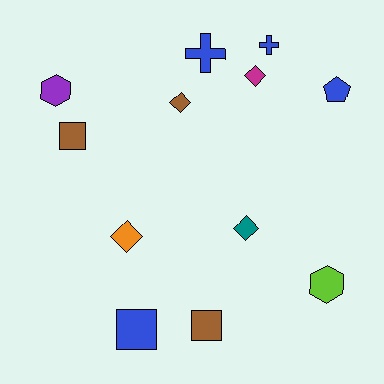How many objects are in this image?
There are 12 objects.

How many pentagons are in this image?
There is 1 pentagon.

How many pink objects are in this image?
There are no pink objects.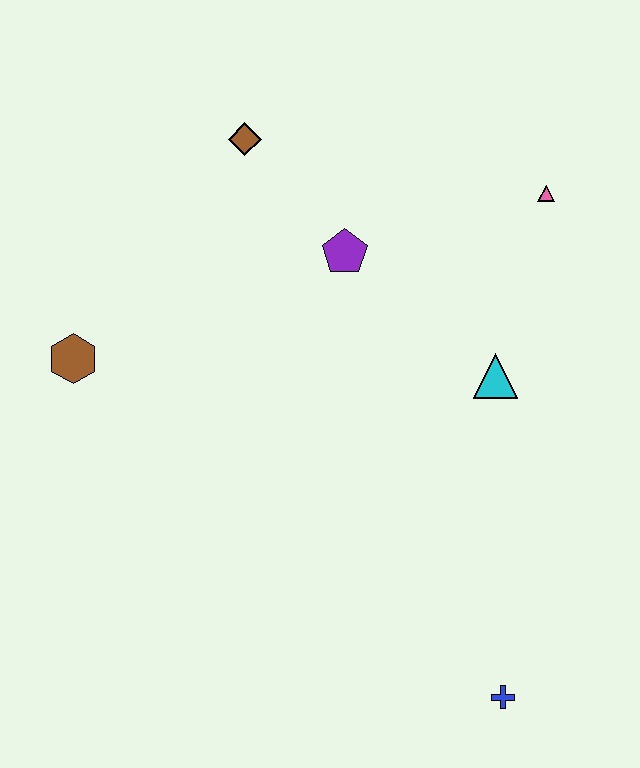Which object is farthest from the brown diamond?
The blue cross is farthest from the brown diamond.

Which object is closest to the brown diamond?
The purple pentagon is closest to the brown diamond.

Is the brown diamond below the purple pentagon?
No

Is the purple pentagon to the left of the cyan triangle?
Yes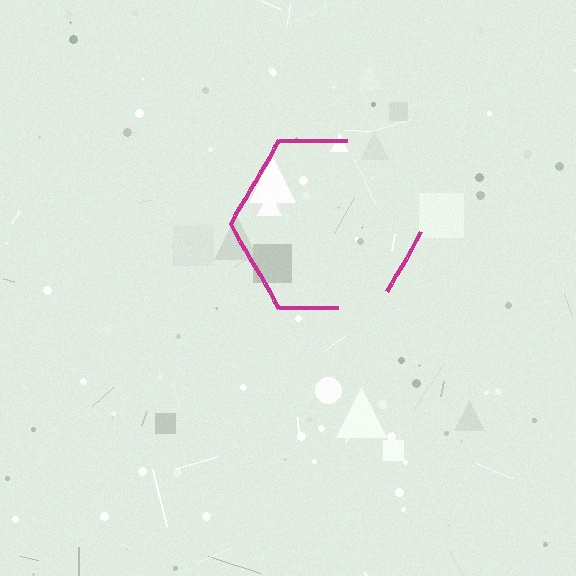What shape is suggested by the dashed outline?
The dashed outline suggests a hexagon.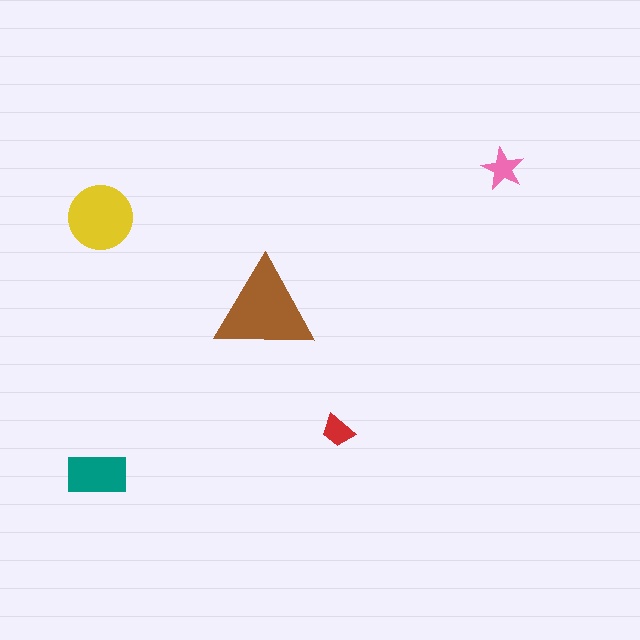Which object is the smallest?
The red trapezoid.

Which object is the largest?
The brown triangle.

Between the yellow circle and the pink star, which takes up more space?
The yellow circle.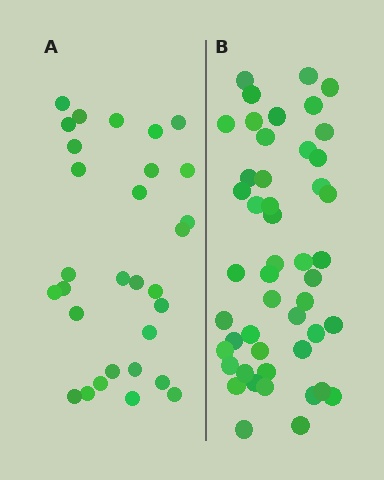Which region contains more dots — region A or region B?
Region B (the right region) has more dots.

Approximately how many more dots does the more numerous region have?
Region B has approximately 20 more dots than region A.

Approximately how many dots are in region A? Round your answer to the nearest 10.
About 30 dots.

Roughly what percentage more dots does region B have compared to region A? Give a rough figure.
About 60% more.